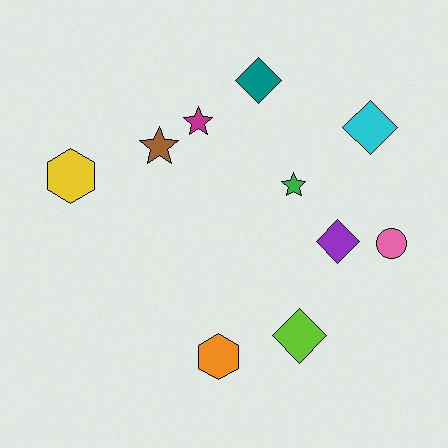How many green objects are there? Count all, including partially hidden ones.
There is 1 green object.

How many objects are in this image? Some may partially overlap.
There are 10 objects.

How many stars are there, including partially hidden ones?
There are 3 stars.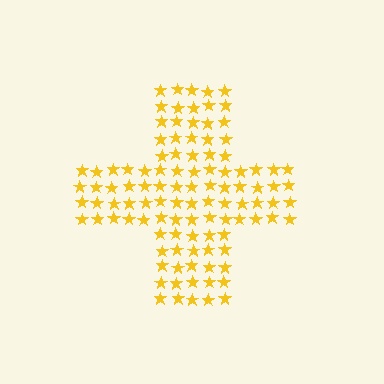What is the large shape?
The large shape is a cross.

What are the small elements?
The small elements are stars.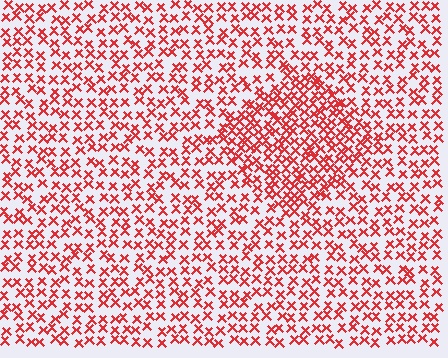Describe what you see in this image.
The image contains small red elements arranged at two different densities. A diamond-shaped region is visible where the elements are more densely packed than the surrounding area.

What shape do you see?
I see a diamond.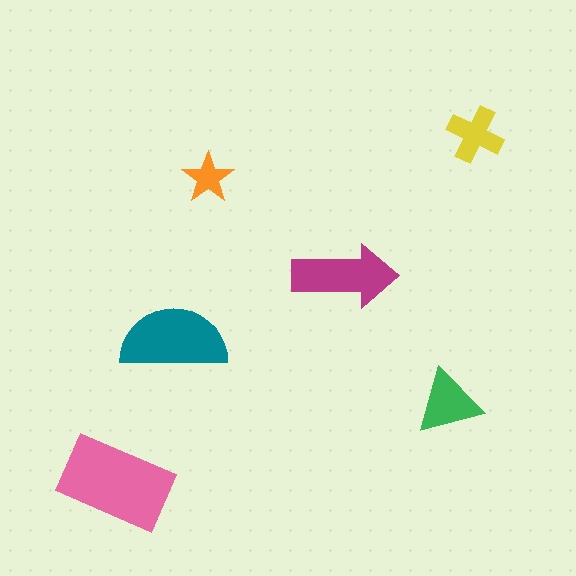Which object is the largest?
The pink rectangle.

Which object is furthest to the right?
The yellow cross is rightmost.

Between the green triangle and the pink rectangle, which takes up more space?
The pink rectangle.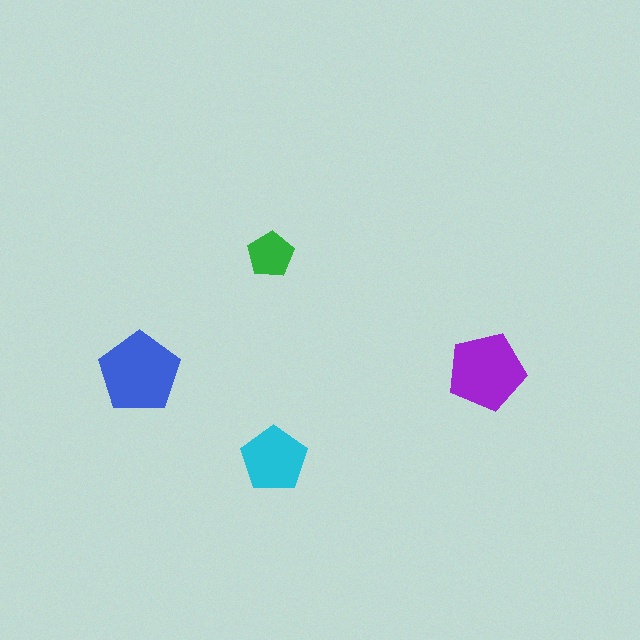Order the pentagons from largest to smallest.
the blue one, the purple one, the cyan one, the green one.